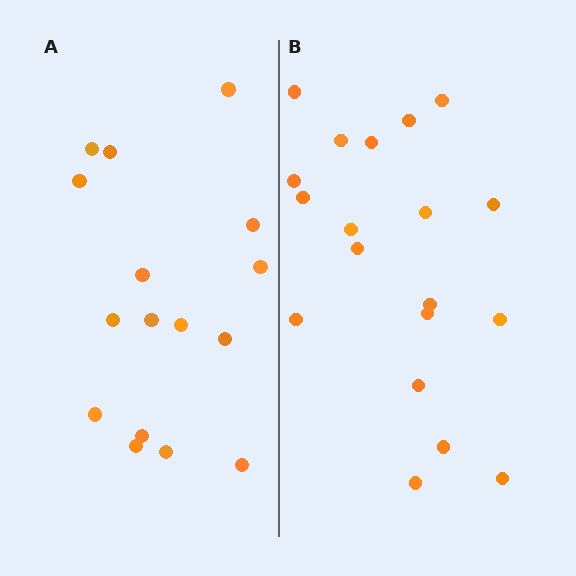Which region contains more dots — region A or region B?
Region B (the right region) has more dots.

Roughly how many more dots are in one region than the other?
Region B has just a few more — roughly 2 or 3 more dots than region A.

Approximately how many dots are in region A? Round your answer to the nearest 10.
About 20 dots. (The exact count is 16, which rounds to 20.)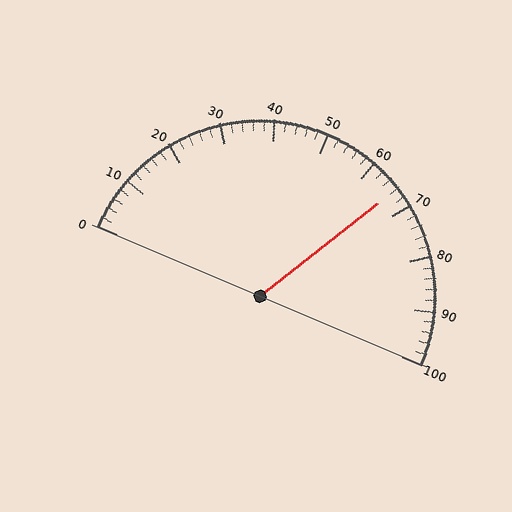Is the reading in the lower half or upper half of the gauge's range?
The reading is in the upper half of the range (0 to 100).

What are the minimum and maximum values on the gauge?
The gauge ranges from 0 to 100.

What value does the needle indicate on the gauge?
The needle indicates approximately 66.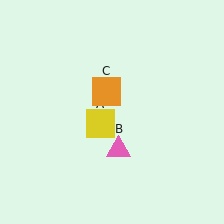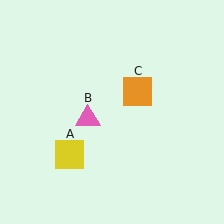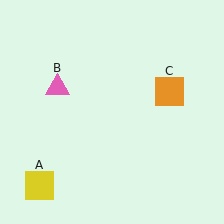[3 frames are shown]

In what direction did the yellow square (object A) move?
The yellow square (object A) moved down and to the left.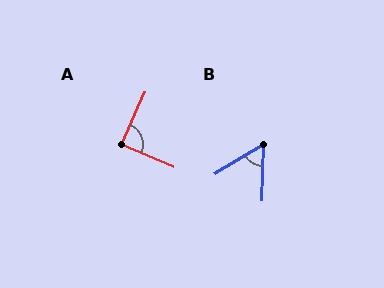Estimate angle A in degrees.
Approximately 90 degrees.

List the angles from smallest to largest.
B (57°), A (90°).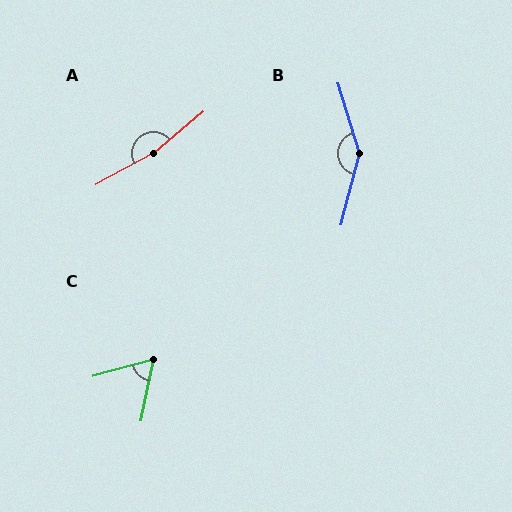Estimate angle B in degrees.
Approximately 148 degrees.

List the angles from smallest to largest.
C (63°), B (148°), A (169°).